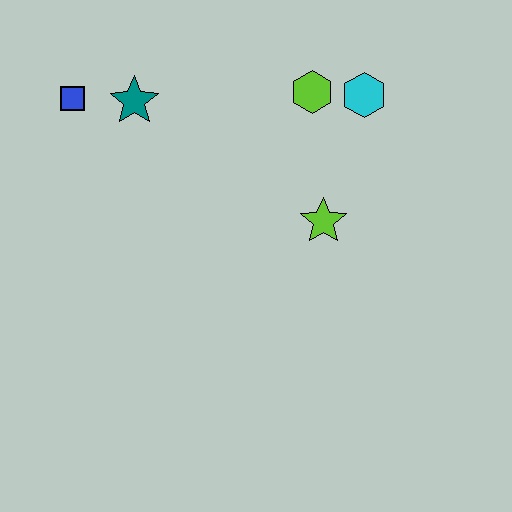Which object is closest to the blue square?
The teal star is closest to the blue square.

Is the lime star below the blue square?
Yes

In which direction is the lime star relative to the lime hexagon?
The lime star is below the lime hexagon.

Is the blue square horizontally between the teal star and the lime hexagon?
No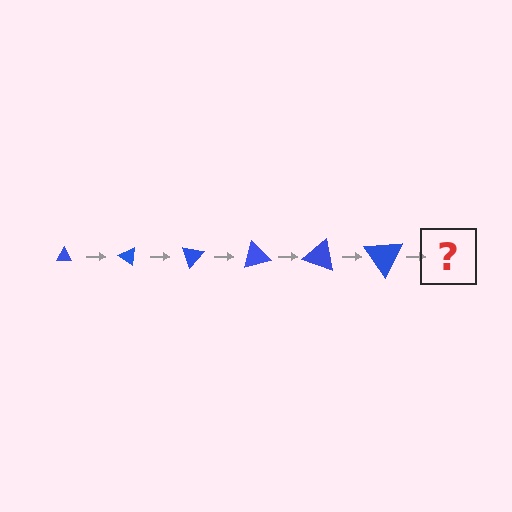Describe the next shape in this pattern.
It should be a triangle, larger than the previous one and rotated 210 degrees from the start.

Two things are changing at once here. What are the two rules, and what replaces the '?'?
The two rules are that the triangle grows larger each step and it rotates 35 degrees each step. The '?' should be a triangle, larger than the previous one and rotated 210 degrees from the start.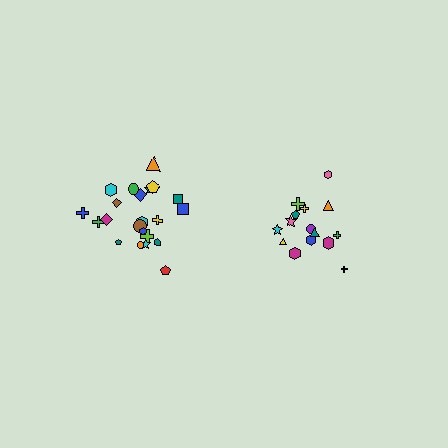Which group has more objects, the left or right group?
The left group.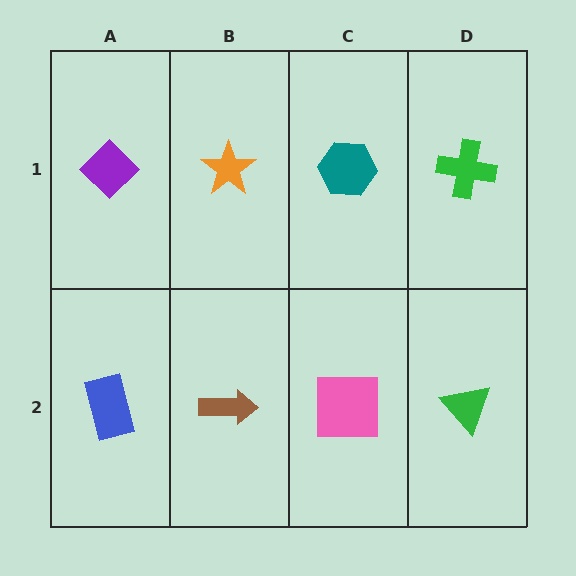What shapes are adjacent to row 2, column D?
A green cross (row 1, column D), a pink square (row 2, column C).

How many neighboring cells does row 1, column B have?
3.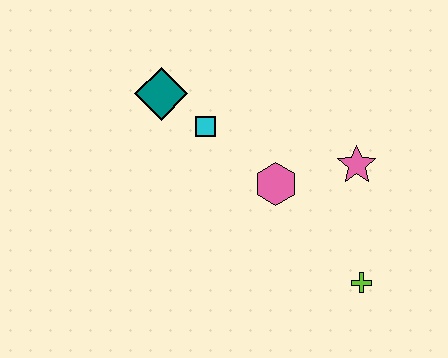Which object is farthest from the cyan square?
The lime cross is farthest from the cyan square.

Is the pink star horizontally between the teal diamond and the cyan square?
No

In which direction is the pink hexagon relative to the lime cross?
The pink hexagon is above the lime cross.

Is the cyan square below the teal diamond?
Yes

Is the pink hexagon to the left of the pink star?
Yes